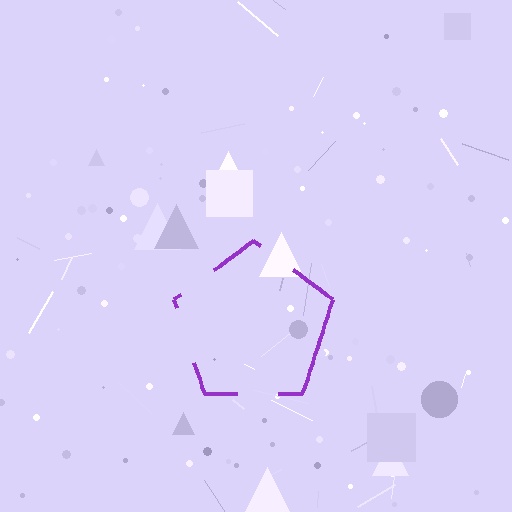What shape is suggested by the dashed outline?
The dashed outline suggests a pentagon.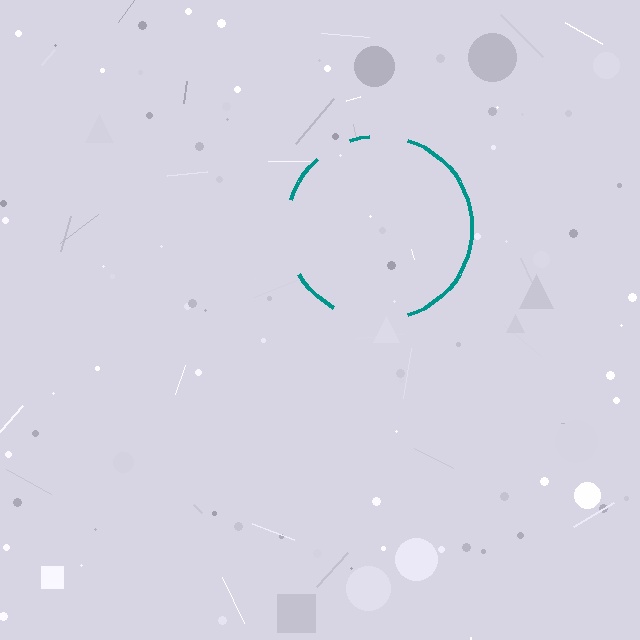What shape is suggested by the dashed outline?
The dashed outline suggests a circle.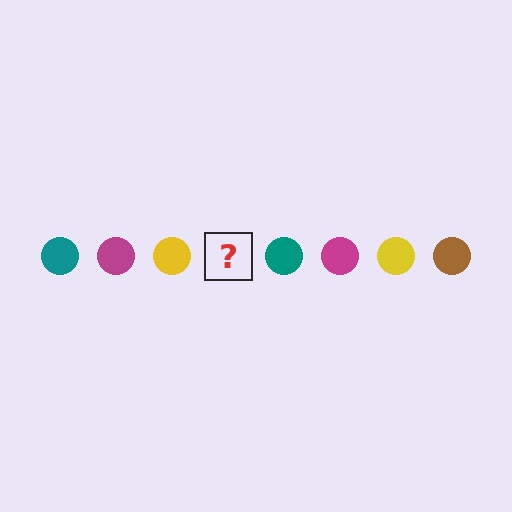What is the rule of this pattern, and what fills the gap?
The rule is that the pattern cycles through teal, magenta, yellow, brown circles. The gap should be filled with a brown circle.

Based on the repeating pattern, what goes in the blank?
The blank should be a brown circle.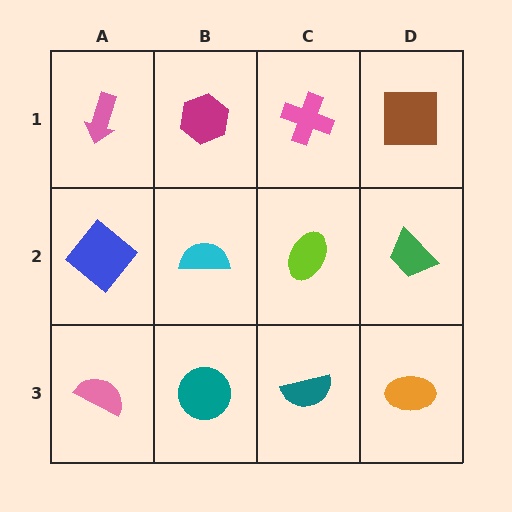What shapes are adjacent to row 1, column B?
A cyan semicircle (row 2, column B), a pink arrow (row 1, column A), a pink cross (row 1, column C).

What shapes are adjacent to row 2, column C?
A pink cross (row 1, column C), a teal semicircle (row 3, column C), a cyan semicircle (row 2, column B), a green trapezoid (row 2, column D).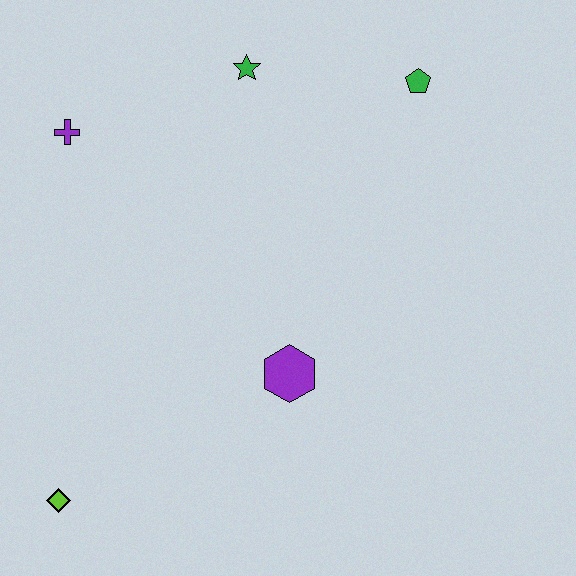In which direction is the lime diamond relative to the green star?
The lime diamond is below the green star.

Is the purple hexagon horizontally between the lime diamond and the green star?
No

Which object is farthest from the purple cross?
The lime diamond is farthest from the purple cross.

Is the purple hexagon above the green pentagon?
No